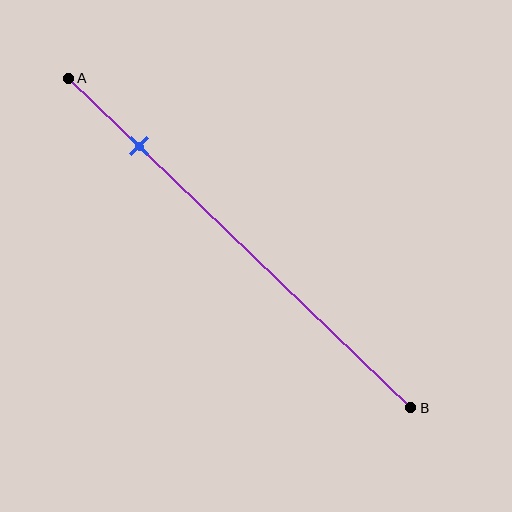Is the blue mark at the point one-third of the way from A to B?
No, the mark is at about 20% from A, not at the 33% one-third point.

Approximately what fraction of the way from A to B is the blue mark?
The blue mark is approximately 20% of the way from A to B.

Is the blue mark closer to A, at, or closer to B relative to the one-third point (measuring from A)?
The blue mark is closer to point A than the one-third point of segment AB.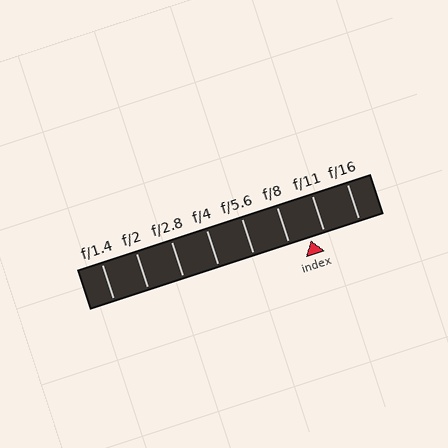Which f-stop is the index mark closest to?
The index mark is closest to f/11.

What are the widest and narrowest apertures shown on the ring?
The widest aperture shown is f/1.4 and the narrowest is f/16.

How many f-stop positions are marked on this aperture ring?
There are 8 f-stop positions marked.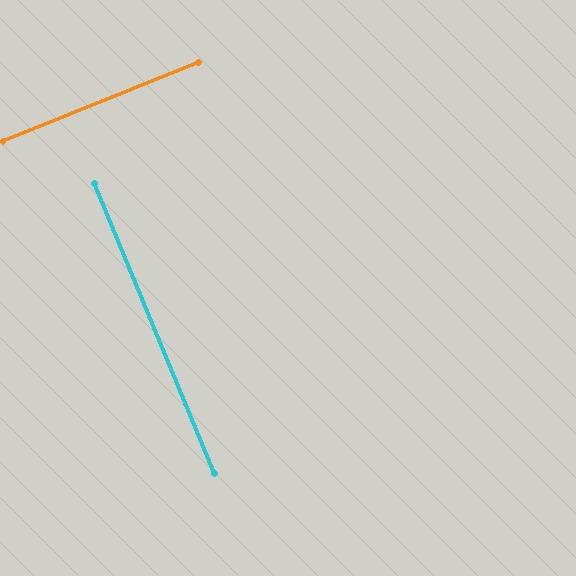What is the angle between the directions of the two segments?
Approximately 89 degrees.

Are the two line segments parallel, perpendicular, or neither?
Perpendicular — they meet at approximately 89°.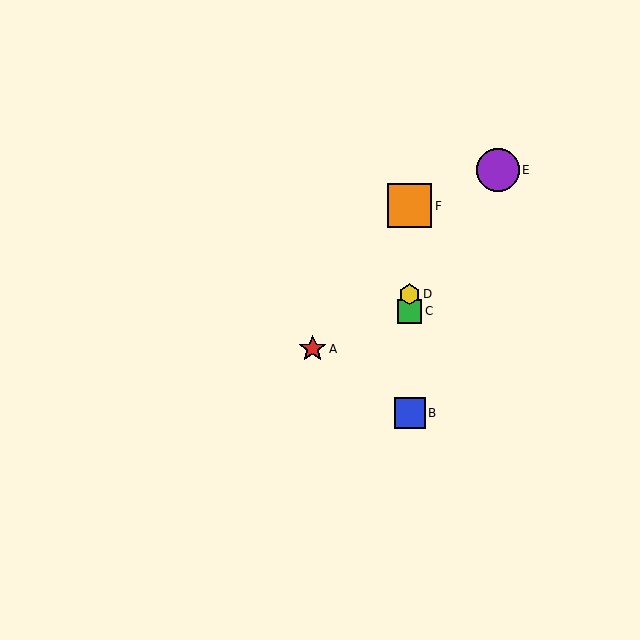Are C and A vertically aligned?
No, C is at x≈410 and A is at x≈313.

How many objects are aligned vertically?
4 objects (B, C, D, F) are aligned vertically.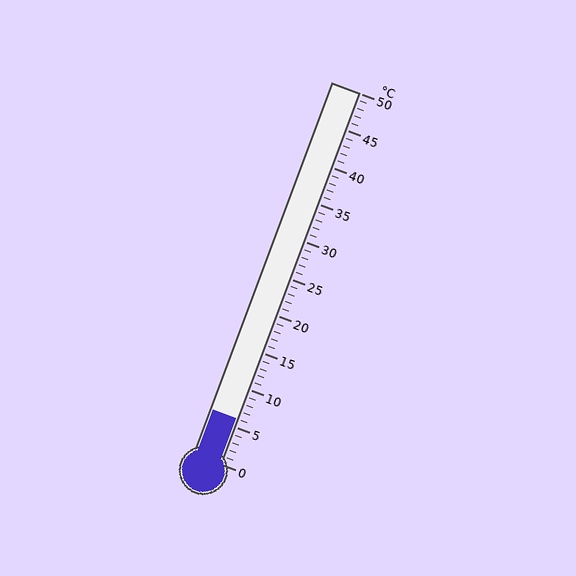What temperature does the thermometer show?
The thermometer shows approximately 6°C.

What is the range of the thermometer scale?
The thermometer scale ranges from 0°C to 50°C.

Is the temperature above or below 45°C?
The temperature is below 45°C.